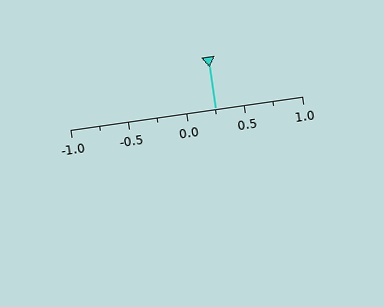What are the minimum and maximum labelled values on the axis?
The axis runs from -1.0 to 1.0.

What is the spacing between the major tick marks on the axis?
The major ticks are spaced 0.5 apart.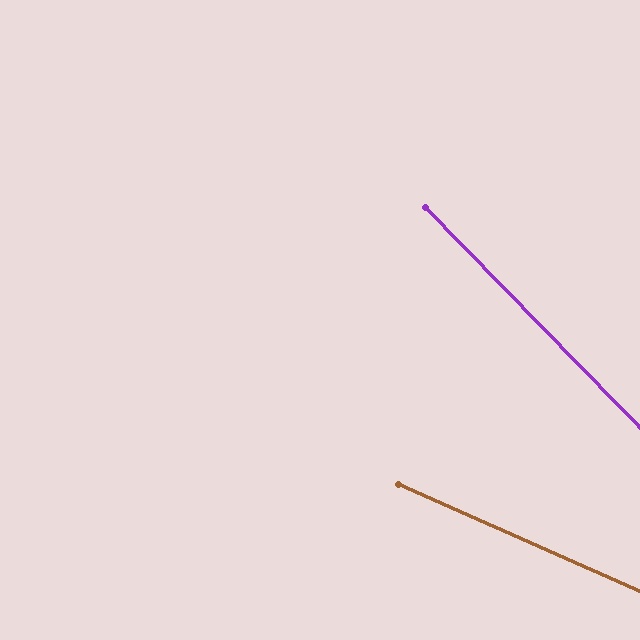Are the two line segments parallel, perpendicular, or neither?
Neither parallel nor perpendicular — they differ by about 22°.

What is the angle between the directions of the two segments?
Approximately 22 degrees.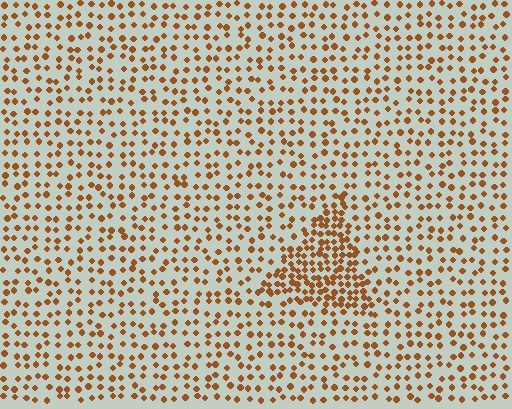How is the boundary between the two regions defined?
The boundary is defined by a change in element density (approximately 2.2x ratio). All elements are the same color, size, and shape.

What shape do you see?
I see a triangle.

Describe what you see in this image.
The image contains small brown elements arranged at two different densities. A triangle-shaped region is visible where the elements are more densely packed than the surrounding area.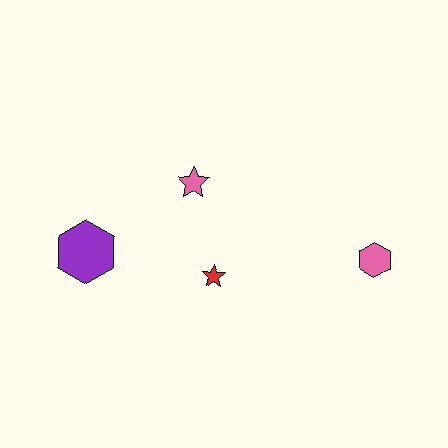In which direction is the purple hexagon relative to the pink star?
The purple hexagon is to the left of the pink star.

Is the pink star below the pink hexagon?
No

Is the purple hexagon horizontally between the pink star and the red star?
No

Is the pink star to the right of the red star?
No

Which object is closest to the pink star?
The red star is closest to the pink star.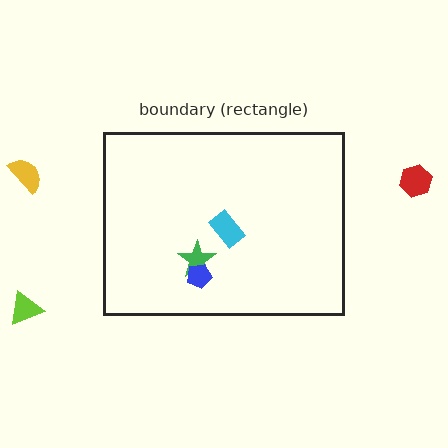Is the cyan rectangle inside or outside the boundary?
Inside.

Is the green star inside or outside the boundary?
Inside.